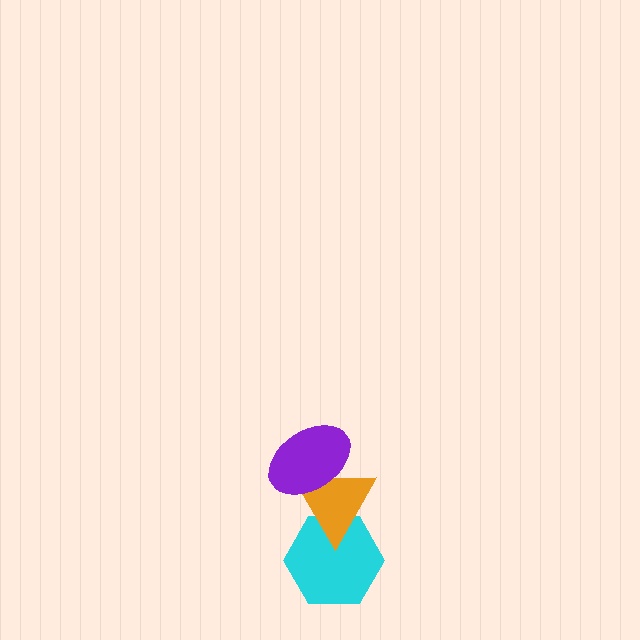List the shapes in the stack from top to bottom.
From top to bottom: the purple ellipse, the orange triangle, the cyan hexagon.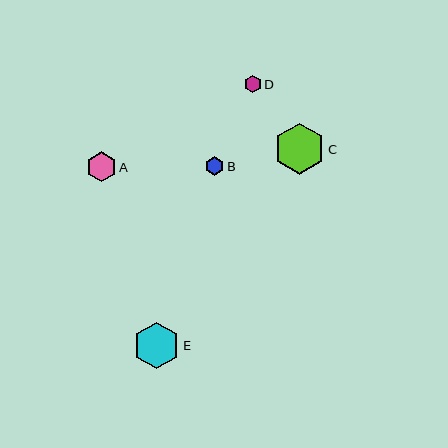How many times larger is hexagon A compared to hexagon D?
Hexagon A is approximately 1.8 times the size of hexagon D.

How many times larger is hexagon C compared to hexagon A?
Hexagon C is approximately 1.7 times the size of hexagon A.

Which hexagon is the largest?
Hexagon C is the largest with a size of approximately 51 pixels.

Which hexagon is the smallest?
Hexagon D is the smallest with a size of approximately 17 pixels.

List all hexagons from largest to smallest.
From largest to smallest: C, E, A, B, D.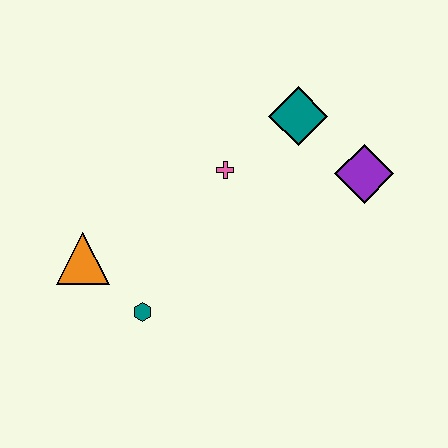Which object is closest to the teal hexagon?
The orange triangle is closest to the teal hexagon.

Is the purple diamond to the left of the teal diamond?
No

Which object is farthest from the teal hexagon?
The purple diamond is farthest from the teal hexagon.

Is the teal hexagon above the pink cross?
No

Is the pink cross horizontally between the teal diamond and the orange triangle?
Yes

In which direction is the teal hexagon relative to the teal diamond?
The teal hexagon is below the teal diamond.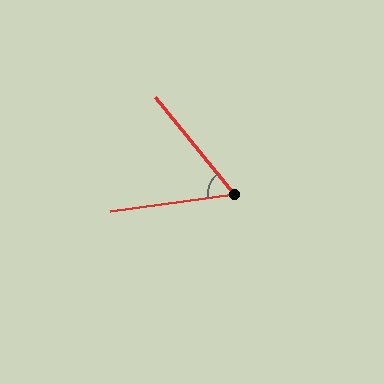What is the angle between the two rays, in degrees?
Approximately 59 degrees.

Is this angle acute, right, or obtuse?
It is acute.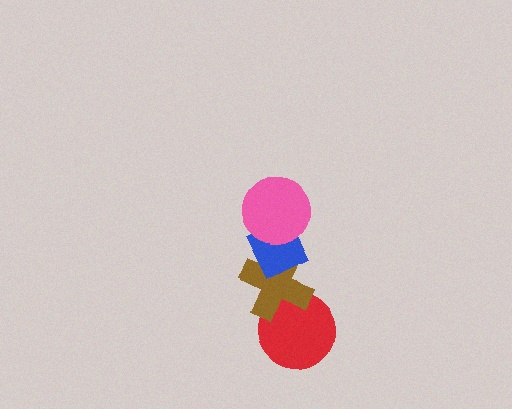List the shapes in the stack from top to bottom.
From top to bottom: the pink circle, the blue diamond, the brown cross, the red circle.